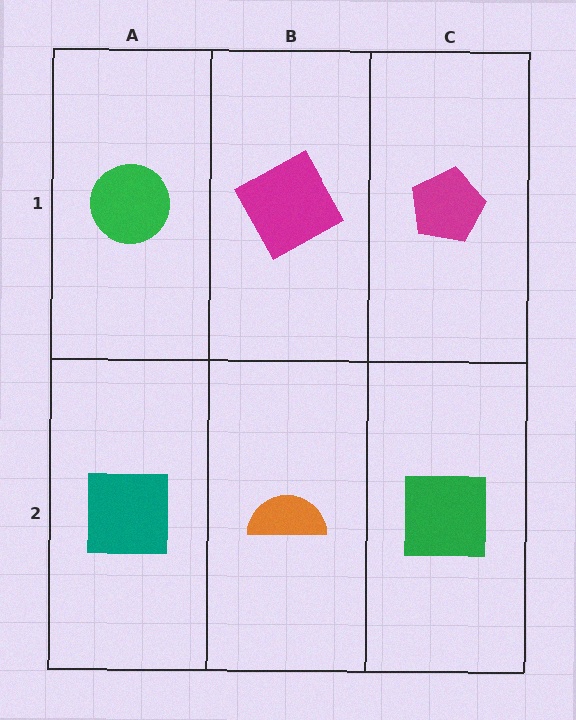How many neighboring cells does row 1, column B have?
3.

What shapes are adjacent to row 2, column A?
A green circle (row 1, column A), an orange semicircle (row 2, column B).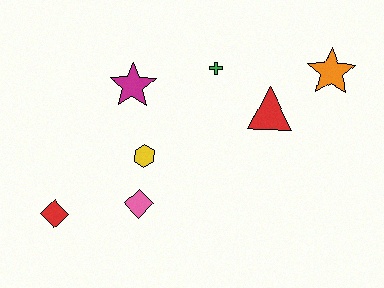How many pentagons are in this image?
There are no pentagons.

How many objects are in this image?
There are 7 objects.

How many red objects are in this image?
There are 2 red objects.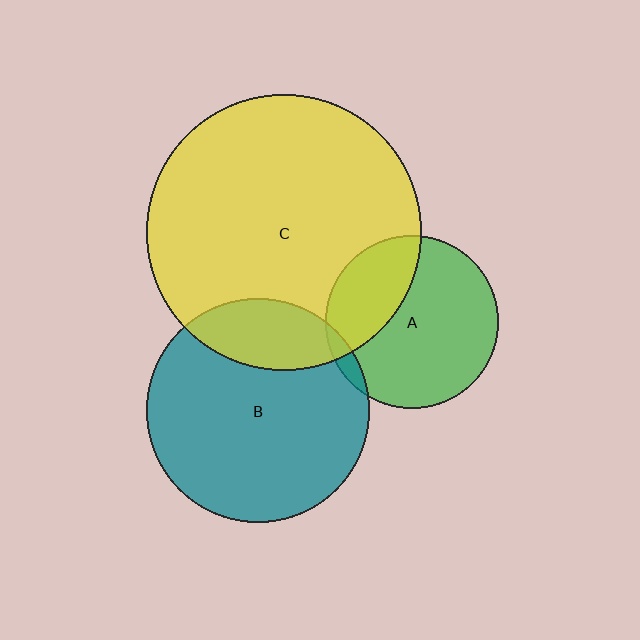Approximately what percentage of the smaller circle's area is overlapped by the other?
Approximately 5%.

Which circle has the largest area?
Circle C (yellow).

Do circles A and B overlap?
Yes.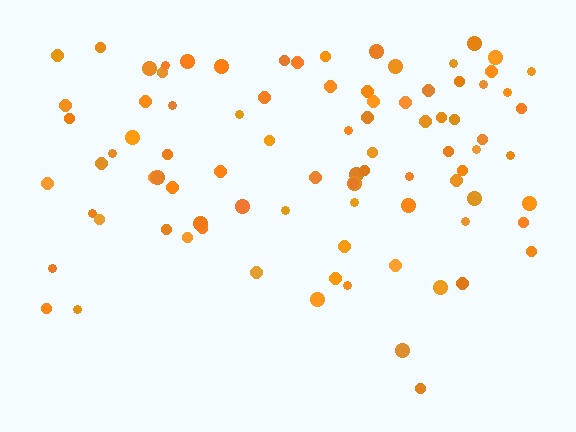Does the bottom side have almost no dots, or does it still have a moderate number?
Still a moderate number, just noticeably fewer than the top.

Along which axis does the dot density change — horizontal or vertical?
Vertical.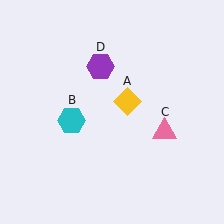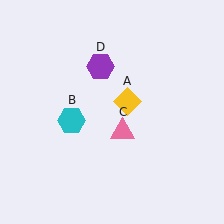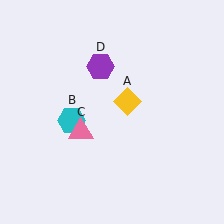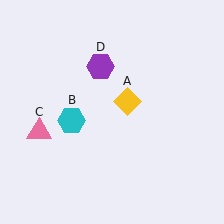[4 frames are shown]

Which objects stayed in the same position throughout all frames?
Yellow diamond (object A) and cyan hexagon (object B) and purple hexagon (object D) remained stationary.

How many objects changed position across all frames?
1 object changed position: pink triangle (object C).